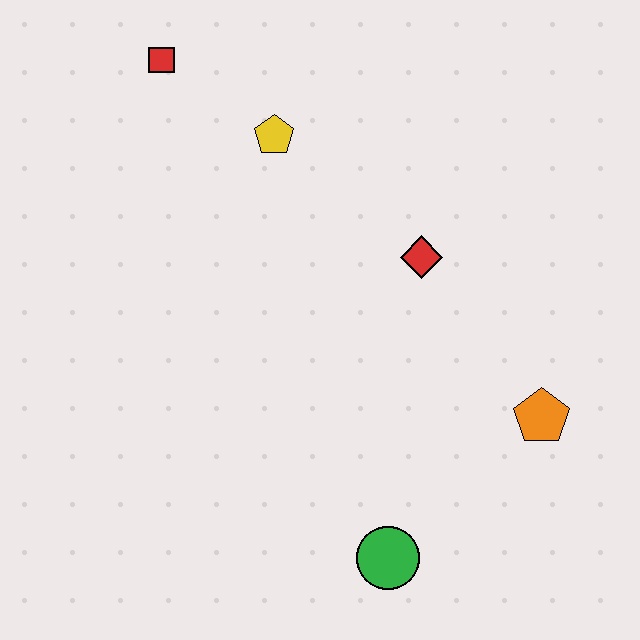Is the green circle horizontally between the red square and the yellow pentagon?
No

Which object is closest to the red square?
The yellow pentagon is closest to the red square.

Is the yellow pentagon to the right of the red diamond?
No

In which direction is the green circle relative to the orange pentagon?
The green circle is to the left of the orange pentagon.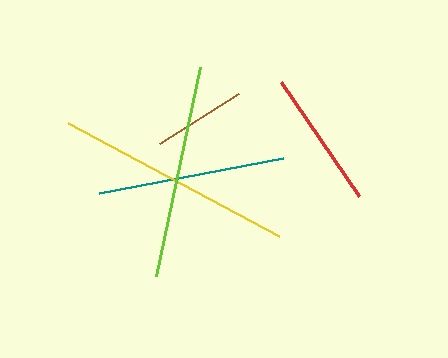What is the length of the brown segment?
The brown segment is approximately 94 pixels long.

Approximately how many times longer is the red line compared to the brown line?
The red line is approximately 1.5 times the length of the brown line.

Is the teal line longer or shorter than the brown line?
The teal line is longer than the brown line.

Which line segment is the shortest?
The brown line is the shortest at approximately 94 pixels.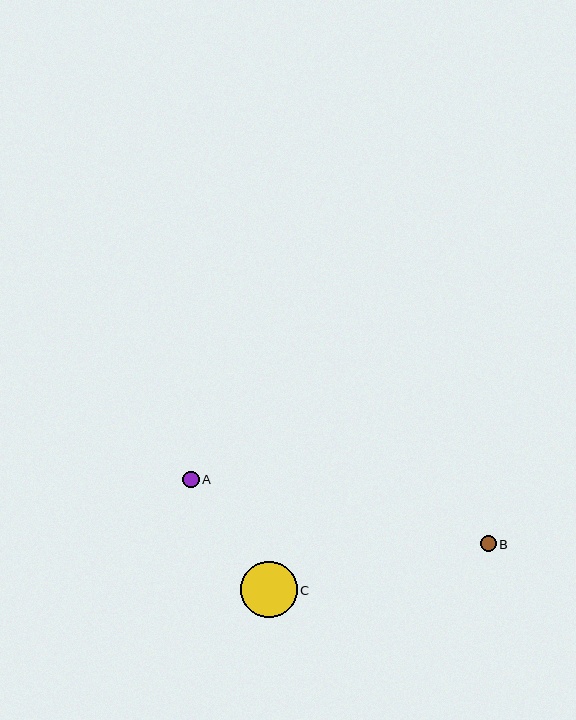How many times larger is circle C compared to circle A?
Circle C is approximately 3.4 times the size of circle A.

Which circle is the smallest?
Circle B is the smallest with a size of approximately 16 pixels.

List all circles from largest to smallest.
From largest to smallest: C, A, B.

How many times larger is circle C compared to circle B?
Circle C is approximately 3.6 times the size of circle B.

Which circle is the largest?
Circle C is the largest with a size of approximately 56 pixels.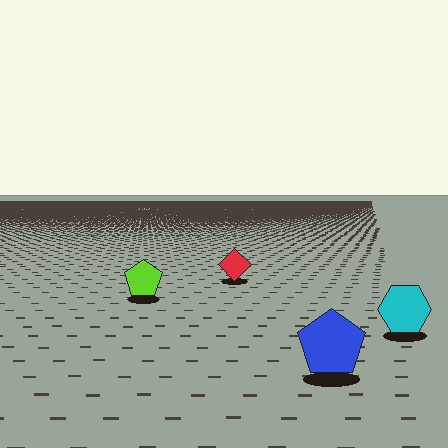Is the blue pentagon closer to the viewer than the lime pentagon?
Yes. The blue pentagon is closer — you can tell from the texture gradient: the ground texture is coarser near it.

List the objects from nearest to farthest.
From nearest to farthest: the blue pentagon, the cyan hexagon, the lime pentagon, the red diamond.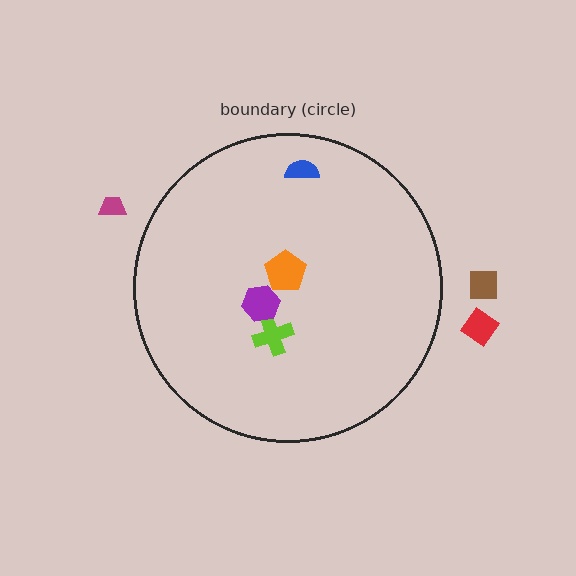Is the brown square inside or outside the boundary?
Outside.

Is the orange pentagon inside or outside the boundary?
Inside.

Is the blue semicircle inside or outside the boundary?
Inside.